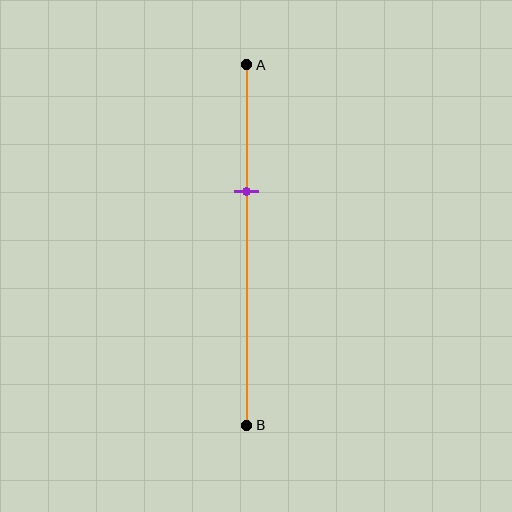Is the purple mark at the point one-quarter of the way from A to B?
No, the mark is at about 35% from A, not at the 25% one-quarter point.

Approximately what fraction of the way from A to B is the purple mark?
The purple mark is approximately 35% of the way from A to B.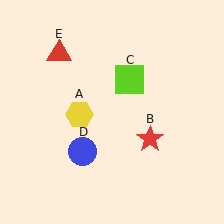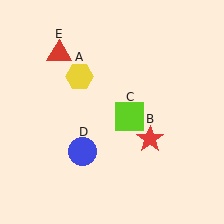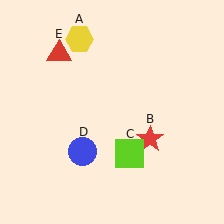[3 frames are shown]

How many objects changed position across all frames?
2 objects changed position: yellow hexagon (object A), lime square (object C).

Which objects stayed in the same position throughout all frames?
Red star (object B) and blue circle (object D) and red triangle (object E) remained stationary.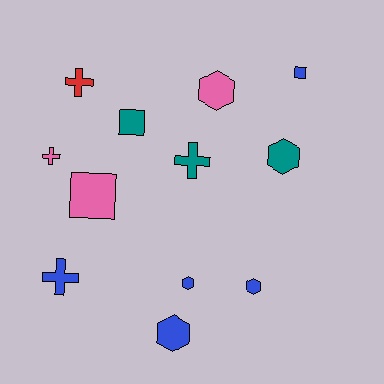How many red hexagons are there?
There are no red hexagons.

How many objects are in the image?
There are 12 objects.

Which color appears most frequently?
Blue, with 5 objects.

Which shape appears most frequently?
Hexagon, with 5 objects.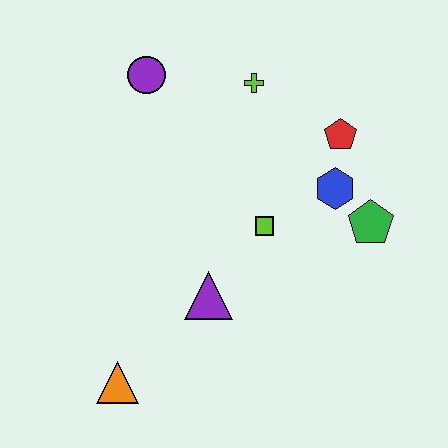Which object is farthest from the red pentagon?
The orange triangle is farthest from the red pentagon.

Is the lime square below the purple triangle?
No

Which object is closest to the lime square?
The blue hexagon is closest to the lime square.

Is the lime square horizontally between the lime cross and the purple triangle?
No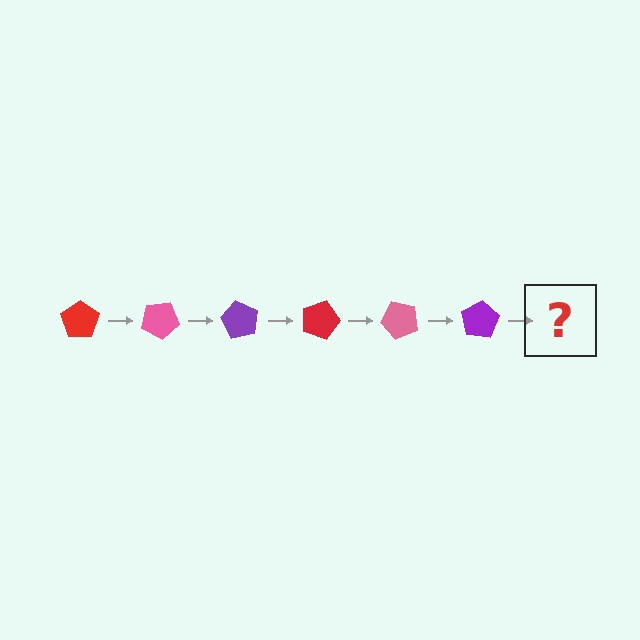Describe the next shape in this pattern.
It should be a red pentagon, rotated 180 degrees from the start.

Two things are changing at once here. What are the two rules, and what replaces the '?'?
The two rules are that it rotates 30 degrees each step and the color cycles through red, pink, and purple. The '?' should be a red pentagon, rotated 180 degrees from the start.